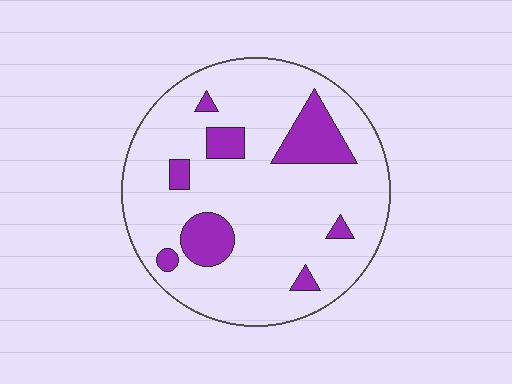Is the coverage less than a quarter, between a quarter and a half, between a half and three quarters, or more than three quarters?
Less than a quarter.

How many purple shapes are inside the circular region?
8.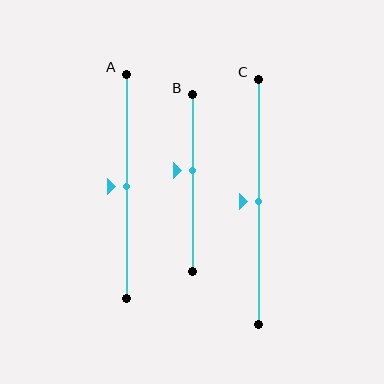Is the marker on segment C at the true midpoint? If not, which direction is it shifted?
Yes, the marker on segment C is at the true midpoint.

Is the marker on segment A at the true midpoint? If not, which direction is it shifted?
Yes, the marker on segment A is at the true midpoint.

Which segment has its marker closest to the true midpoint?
Segment A has its marker closest to the true midpoint.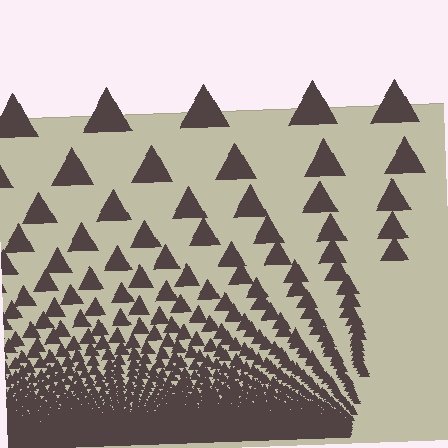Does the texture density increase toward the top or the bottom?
Density increases toward the bottom.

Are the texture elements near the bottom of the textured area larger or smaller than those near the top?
Smaller. The gradient is inverted — elements near the bottom are smaller and denser.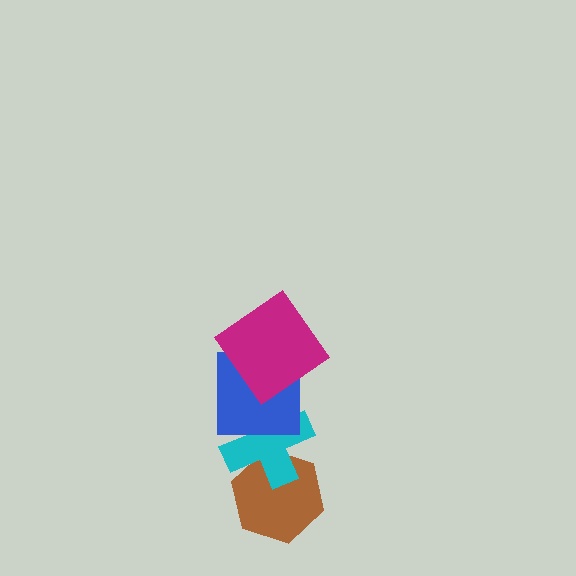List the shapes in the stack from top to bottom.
From top to bottom: the magenta diamond, the blue square, the cyan cross, the brown hexagon.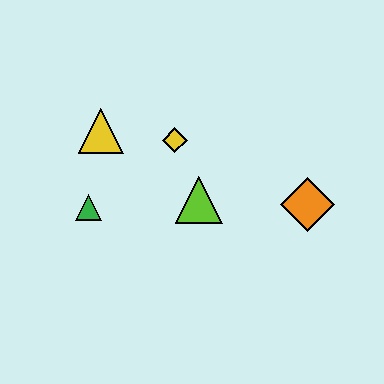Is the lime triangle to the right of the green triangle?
Yes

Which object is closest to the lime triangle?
The yellow diamond is closest to the lime triangle.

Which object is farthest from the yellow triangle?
The orange diamond is farthest from the yellow triangle.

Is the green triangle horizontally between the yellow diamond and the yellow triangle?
No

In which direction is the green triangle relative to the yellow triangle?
The green triangle is below the yellow triangle.